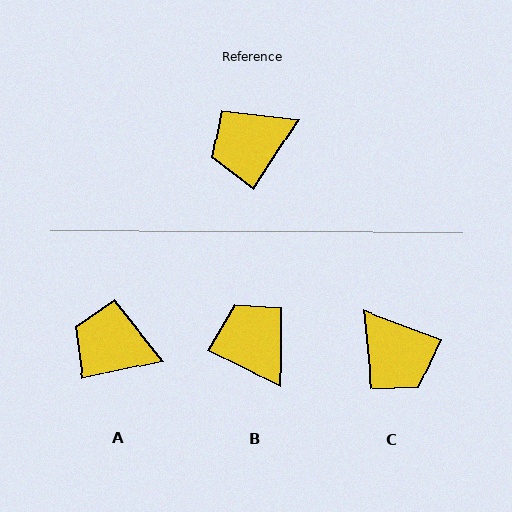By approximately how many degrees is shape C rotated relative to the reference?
Approximately 102 degrees counter-clockwise.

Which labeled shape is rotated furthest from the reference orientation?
C, about 102 degrees away.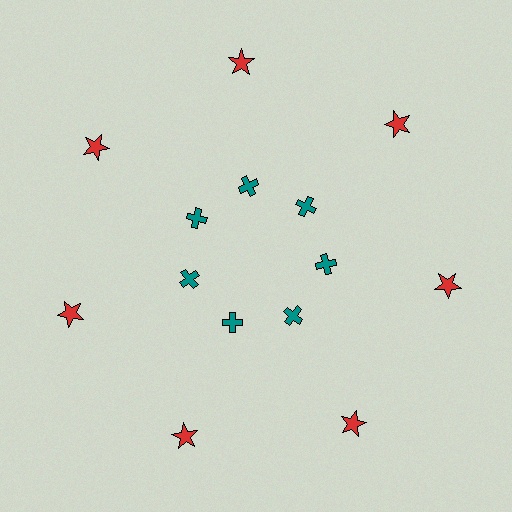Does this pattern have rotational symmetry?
Yes, this pattern has 7-fold rotational symmetry. It looks the same after rotating 51 degrees around the center.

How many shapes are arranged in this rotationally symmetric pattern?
There are 14 shapes, arranged in 7 groups of 2.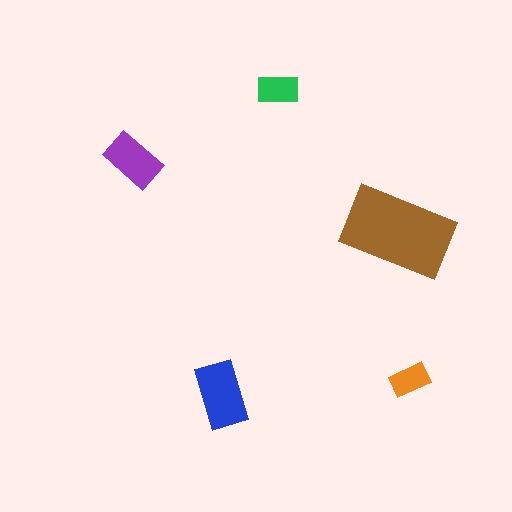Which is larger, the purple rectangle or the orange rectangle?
The purple one.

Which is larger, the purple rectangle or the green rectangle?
The purple one.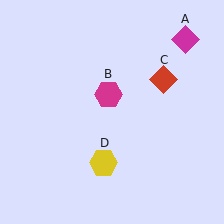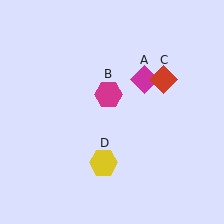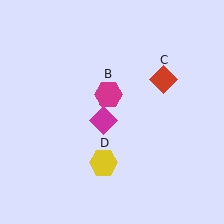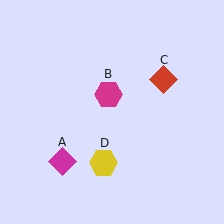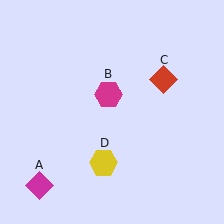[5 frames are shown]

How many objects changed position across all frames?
1 object changed position: magenta diamond (object A).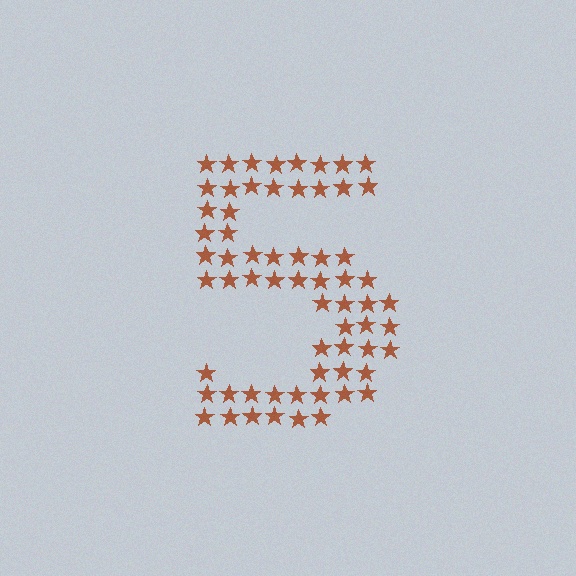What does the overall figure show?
The overall figure shows the digit 5.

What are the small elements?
The small elements are stars.